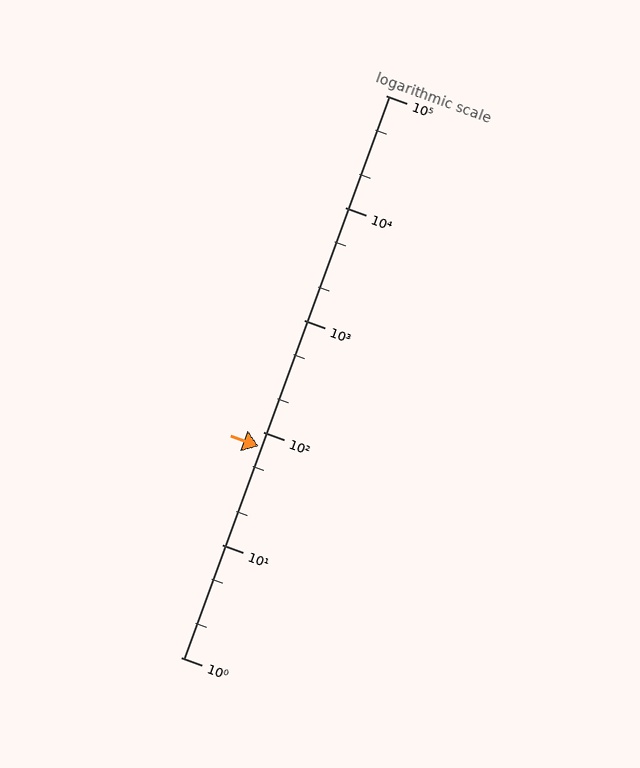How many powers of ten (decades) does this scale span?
The scale spans 5 decades, from 1 to 100000.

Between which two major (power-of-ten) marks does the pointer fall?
The pointer is between 10 and 100.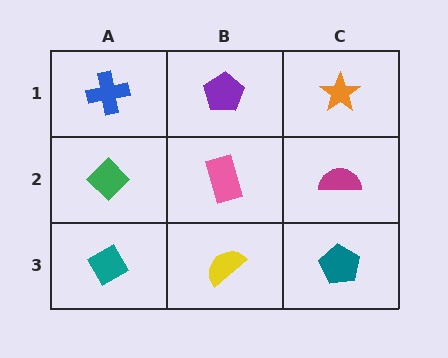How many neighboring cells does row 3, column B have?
3.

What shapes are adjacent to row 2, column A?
A blue cross (row 1, column A), a teal diamond (row 3, column A), a pink rectangle (row 2, column B).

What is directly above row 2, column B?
A purple pentagon.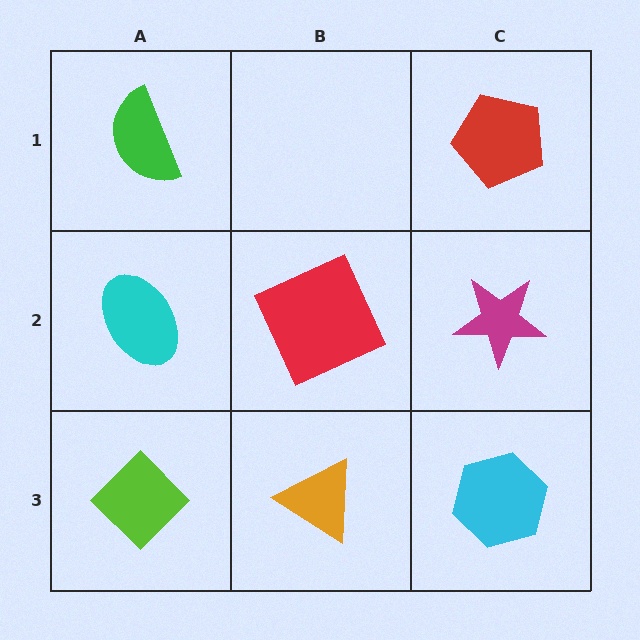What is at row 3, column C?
A cyan hexagon.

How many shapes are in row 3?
3 shapes.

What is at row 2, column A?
A cyan ellipse.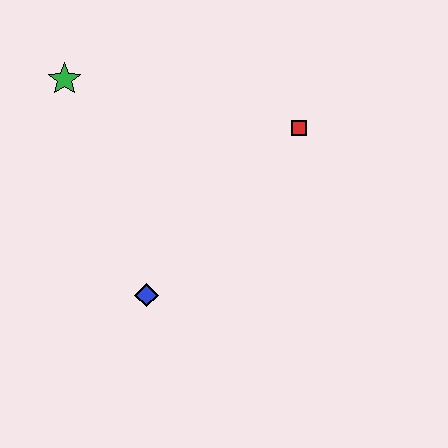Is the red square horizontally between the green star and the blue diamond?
No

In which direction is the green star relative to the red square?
The green star is to the left of the red square.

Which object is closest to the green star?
The blue diamond is closest to the green star.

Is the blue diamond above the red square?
No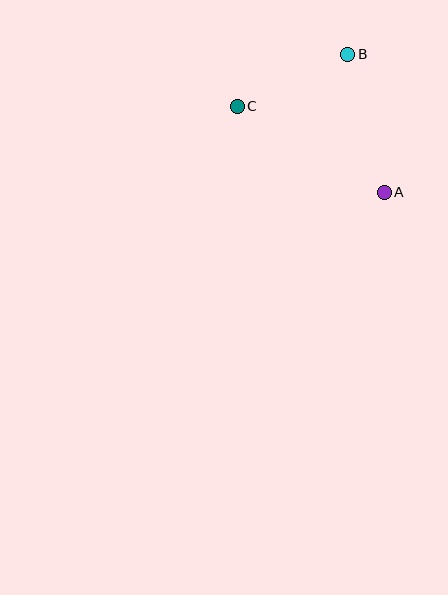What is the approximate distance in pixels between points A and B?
The distance between A and B is approximately 143 pixels.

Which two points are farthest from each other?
Points A and C are farthest from each other.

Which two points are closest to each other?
Points B and C are closest to each other.